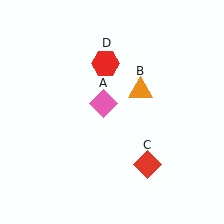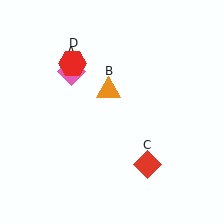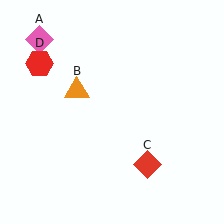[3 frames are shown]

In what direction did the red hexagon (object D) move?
The red hexagon (object D) moved left.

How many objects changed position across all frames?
3 objects changed position: pink diamond (object A), orange triangle (object B), red hexagon (object D).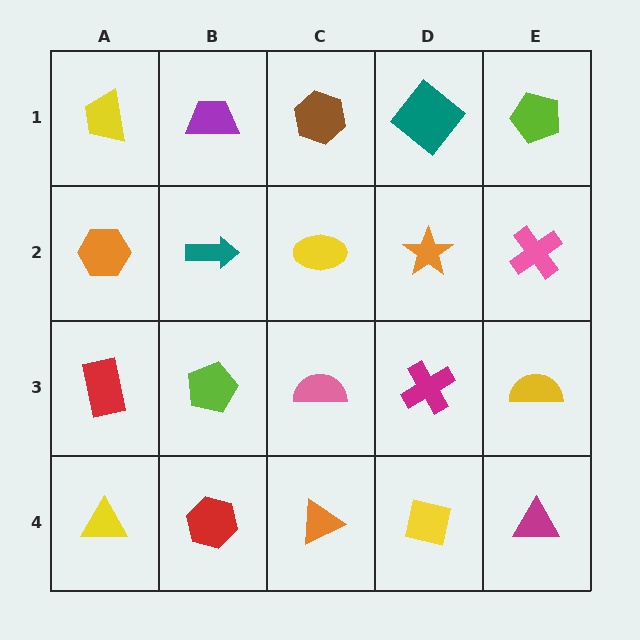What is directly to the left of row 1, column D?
A brown hexagon.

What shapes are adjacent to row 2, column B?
A purple trapezoid (row 1, column B), a lime pentagon (row 3, column B), an orange hexagon (row 2, column A), a yellow ellipse (row 2, column C).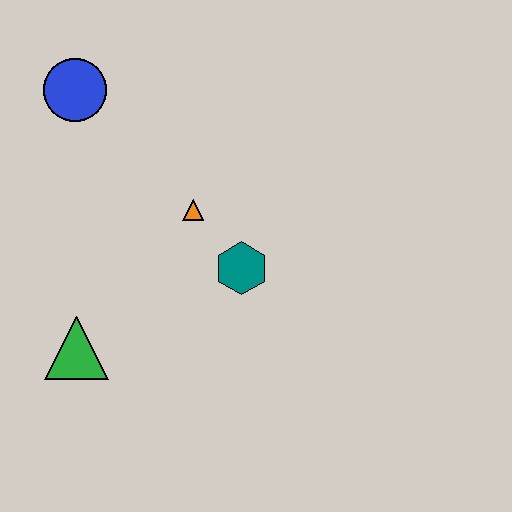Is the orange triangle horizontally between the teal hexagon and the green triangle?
Yes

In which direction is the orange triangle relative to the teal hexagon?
The orange triangle is above the teal hexagon.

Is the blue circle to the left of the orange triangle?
Yes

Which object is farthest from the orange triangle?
The green triangle is farthest from the orange triangle.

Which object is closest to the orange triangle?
The teal hexagon is closest to the orange triangle.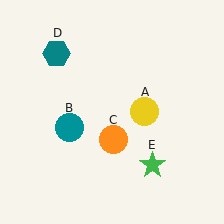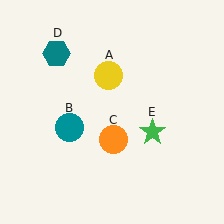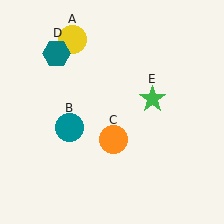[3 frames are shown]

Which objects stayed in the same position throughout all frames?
Teal circle (object B) and orange circle (object C) and teal hexagon (object D) remained stationary.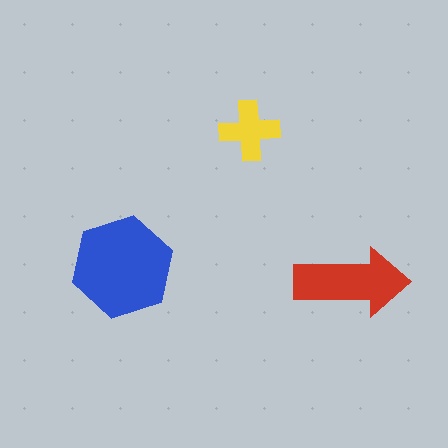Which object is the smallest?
The yellow cross.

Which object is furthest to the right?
The red arrow is rightmost.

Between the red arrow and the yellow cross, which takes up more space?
The red arrow.